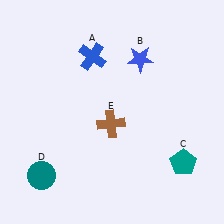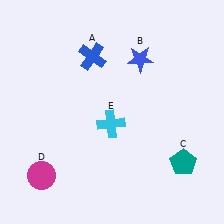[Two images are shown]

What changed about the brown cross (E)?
In Image 1, E is brown. In Image 2, it changed to cyan.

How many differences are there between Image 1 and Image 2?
There are 2 differences between the two images.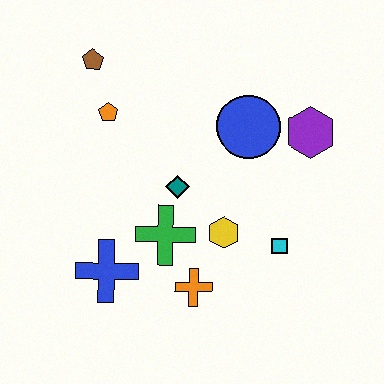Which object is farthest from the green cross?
The brown pentagon is farthest from the green cross.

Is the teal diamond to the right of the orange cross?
No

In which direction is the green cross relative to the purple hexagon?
The green cross is to the left of the purple hexagon.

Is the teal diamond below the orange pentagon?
Yes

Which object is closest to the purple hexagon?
The blue circle is closest to the purple hexagon.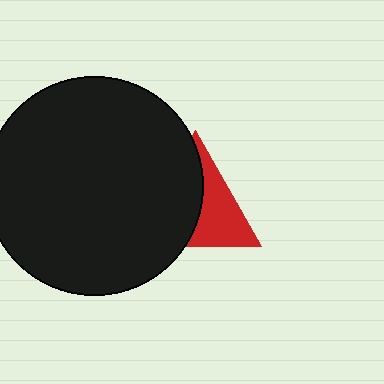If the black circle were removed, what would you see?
You would see the complete red triangle.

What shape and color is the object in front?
The object in front is a black circle.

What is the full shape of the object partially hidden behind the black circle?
The partially hidden object is a red triangle.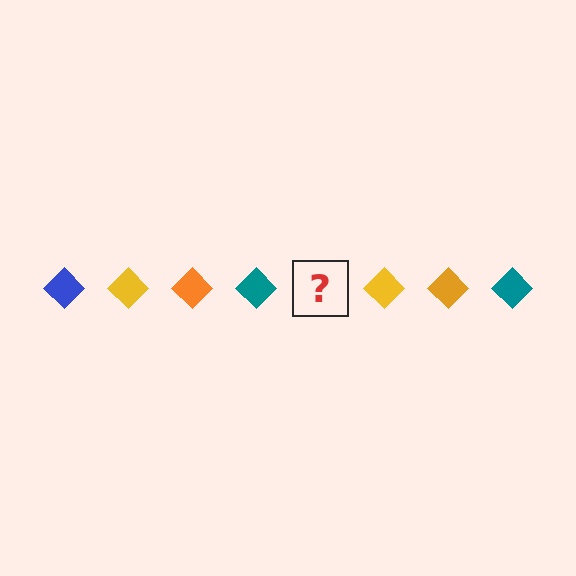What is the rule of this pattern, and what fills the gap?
The rule is that the pattern cycles through blue, yellow, orange, teal diamonds. The gap should be filled with a blue diamond.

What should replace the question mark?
The question mark should be replaced with a blue diamond.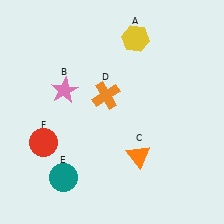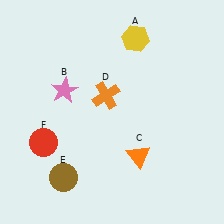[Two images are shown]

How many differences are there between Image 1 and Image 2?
There is 1 difference between the two images.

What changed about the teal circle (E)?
In Image 1, E is teal. In Image 2, it changed to brown.